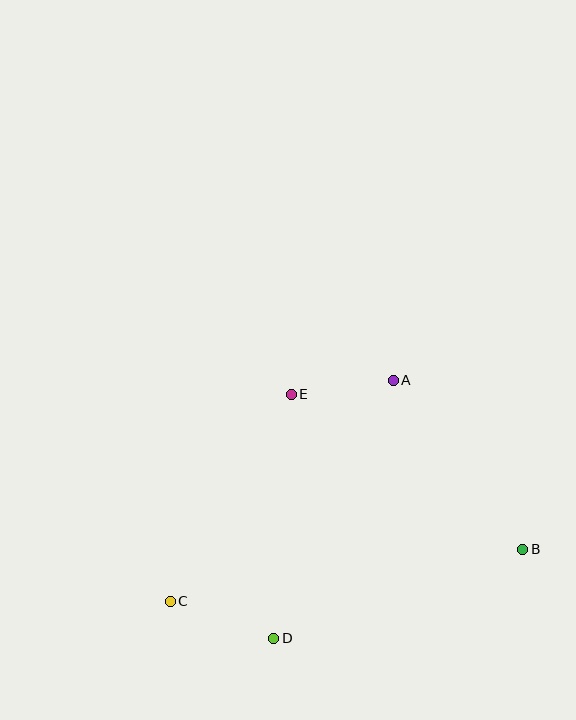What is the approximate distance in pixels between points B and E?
The distance between B and E is approximately 278 pixels.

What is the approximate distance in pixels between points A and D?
The distance between A and D is approximately 285 pixels.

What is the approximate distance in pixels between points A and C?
The distance between A and C is approximately 314 pixels.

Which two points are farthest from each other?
Points B and C are farthest from each other.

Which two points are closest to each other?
Points A and E are closest to each other.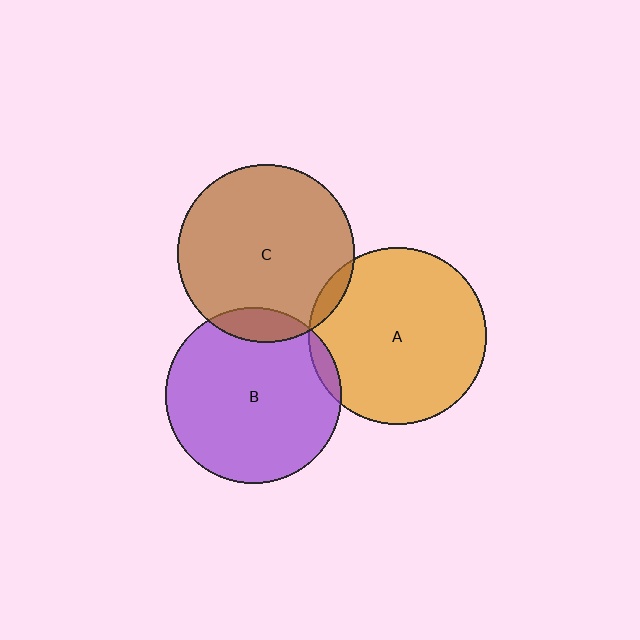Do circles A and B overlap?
Yes.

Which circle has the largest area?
Circle A (orange).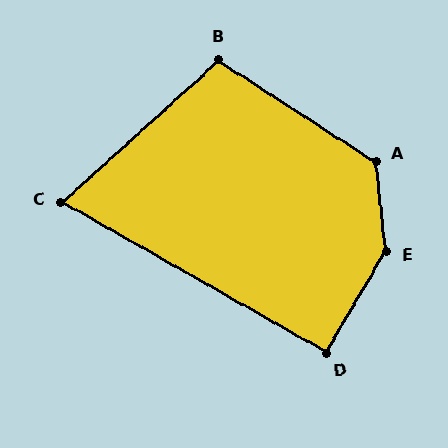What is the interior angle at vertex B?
Approximately 105 degrees (obtuse).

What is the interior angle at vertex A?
Approximately 129 degrees (obtuse).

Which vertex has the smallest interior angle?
C, at approximately 72 degrees.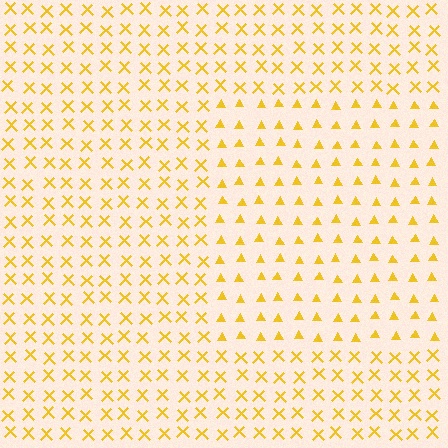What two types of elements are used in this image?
The image uses triangles inside the rectangle region and X marks outside it.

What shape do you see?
I see a rectangle.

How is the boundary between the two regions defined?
The boundary is defined by a change in element shape: triangles inside vs. X marks outside. All elements share the same color and spacing.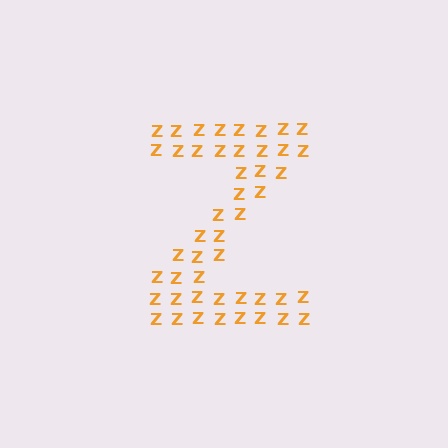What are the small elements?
The small elements are letter Z's.